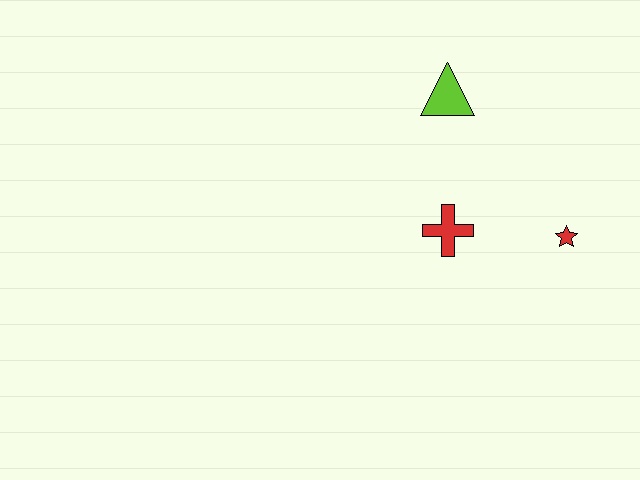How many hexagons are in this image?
There are no hexagons.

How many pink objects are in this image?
There are no pink objects.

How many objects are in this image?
There are 3 objects.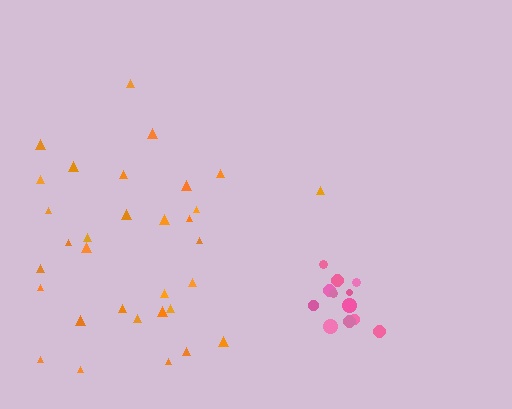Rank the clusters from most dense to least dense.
pink, orange.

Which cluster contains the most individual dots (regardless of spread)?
Orange (32).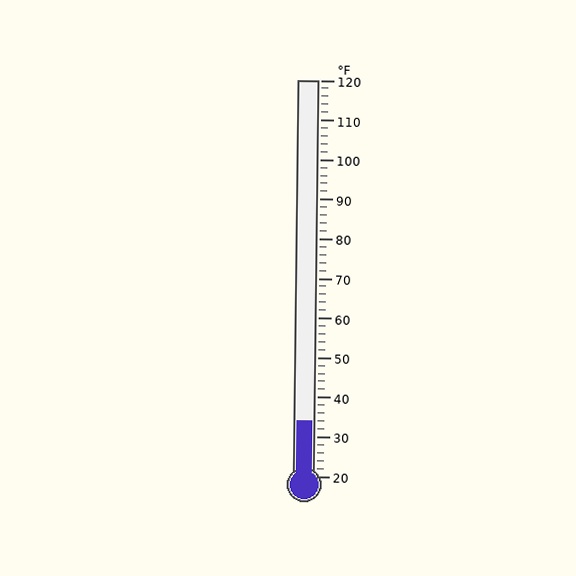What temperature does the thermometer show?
The thermometer shows approximately 34°F.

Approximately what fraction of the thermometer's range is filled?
The thermometer is filled to approximately 15% of its range.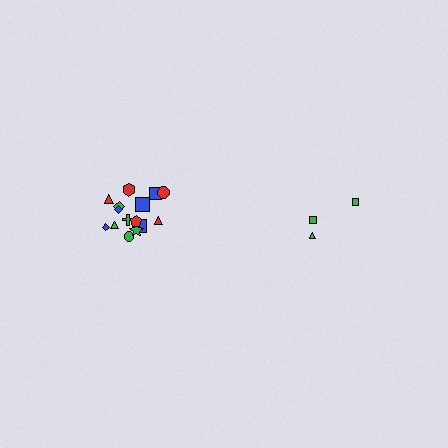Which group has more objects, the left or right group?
The left group.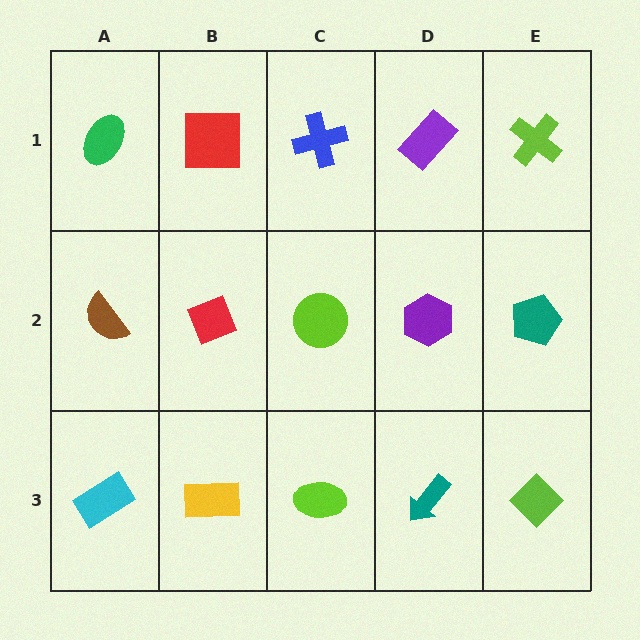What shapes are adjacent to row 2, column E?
A lime cross (row 1, column E), a lime diamond (row 3, column E), a purple hexagon (row 2, column D).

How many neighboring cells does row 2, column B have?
4.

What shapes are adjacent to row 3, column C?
A lime circle (row 2, column C), a yellow rectangle (row 3, column B), a teal arrow (row 3, column D).